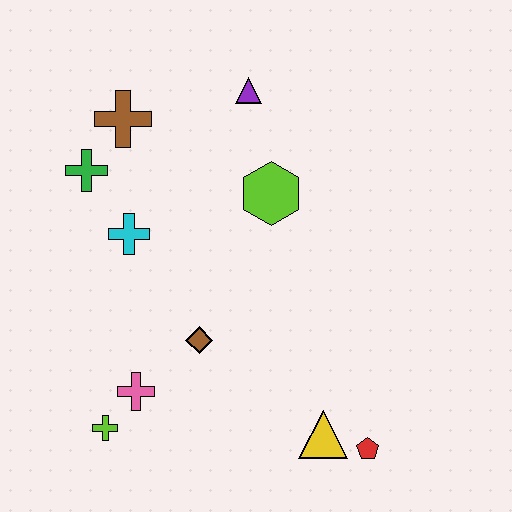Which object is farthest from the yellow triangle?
The brown cross is farthest from the yellow triangle.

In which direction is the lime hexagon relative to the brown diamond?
The lime hexagon is above the brown diamond.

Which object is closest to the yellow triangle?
The red pentagon is closest to the yellow triangle.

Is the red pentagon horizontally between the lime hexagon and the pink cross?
No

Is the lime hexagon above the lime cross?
Yes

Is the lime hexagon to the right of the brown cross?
Yes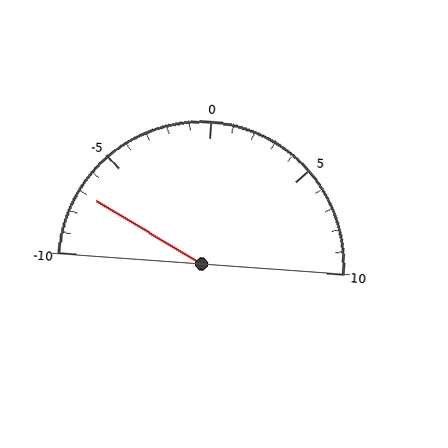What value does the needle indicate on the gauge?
The needle indicates approximately -7.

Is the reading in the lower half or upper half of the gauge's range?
The reading is in the lower half of the range (-10 to 10).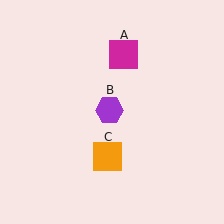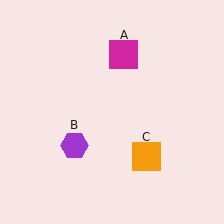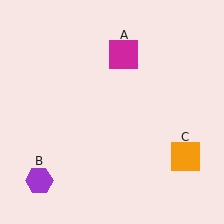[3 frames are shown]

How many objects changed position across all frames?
2 objects changed position: purple hexagon (object B), orange square (object C).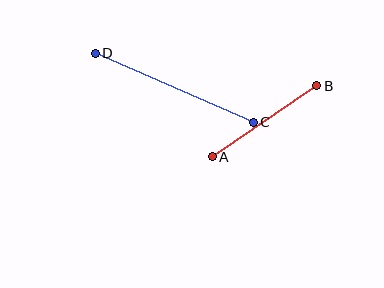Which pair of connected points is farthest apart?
Points C and D are farthest apart.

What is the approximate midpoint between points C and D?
The midpoint is at approximately (174, 88) pixels.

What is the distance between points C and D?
The distance is approximately 172 pixels.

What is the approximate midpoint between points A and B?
The midpoint is at approximately (265, 121) pixels.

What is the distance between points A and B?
The distance is approximately 126 pixels.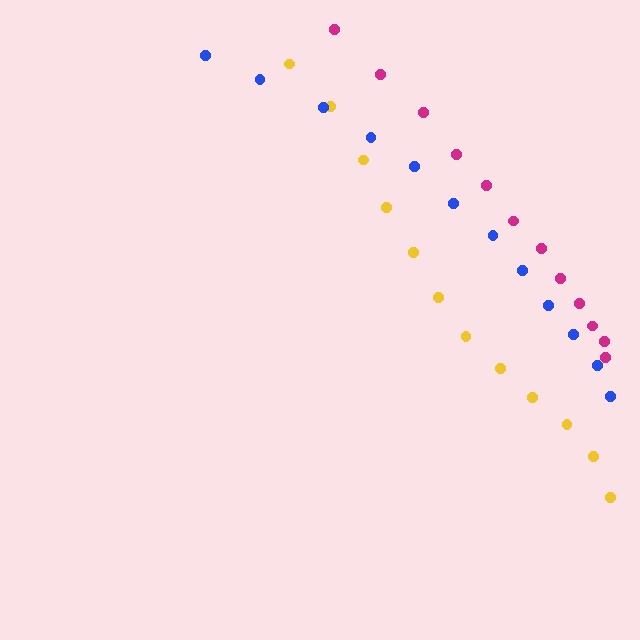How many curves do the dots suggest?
There are 3 distinct paths.